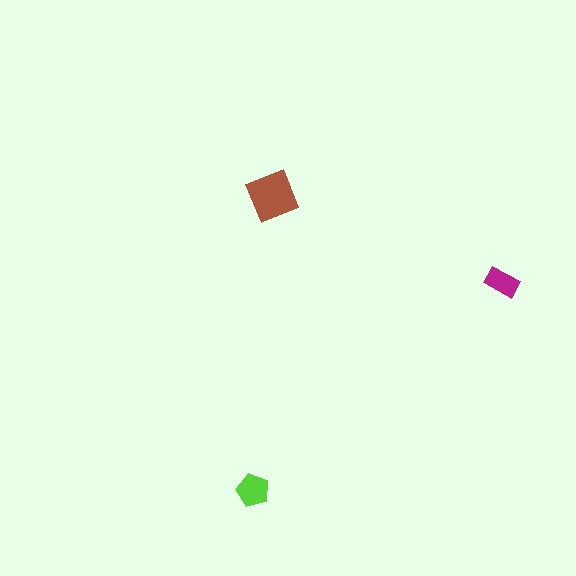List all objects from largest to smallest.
The brown diamond, the lime pentagon, the magenta rectangle.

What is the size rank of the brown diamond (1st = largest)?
1st.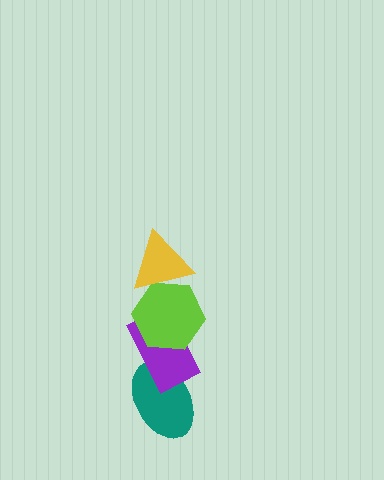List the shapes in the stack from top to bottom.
From top to bottom: the yellow triangle, the lime hexagon, the purple rectangle, the teal ellipse.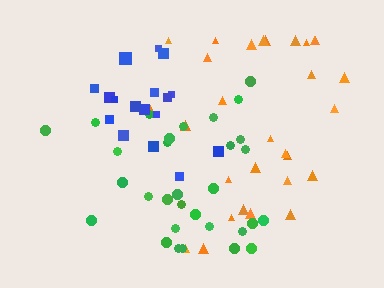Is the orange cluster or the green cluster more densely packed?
Green.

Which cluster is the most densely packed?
Blue.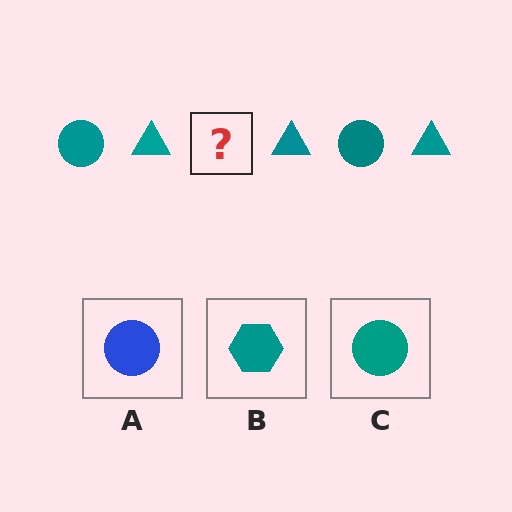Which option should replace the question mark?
Option C.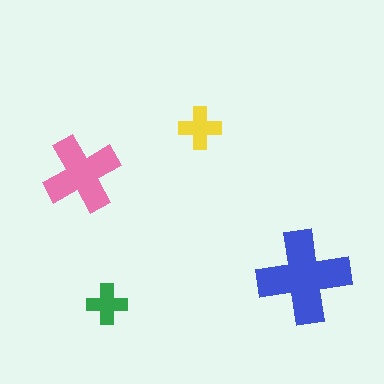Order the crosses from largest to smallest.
the blue one, the pink one, the yellow one, the green one.